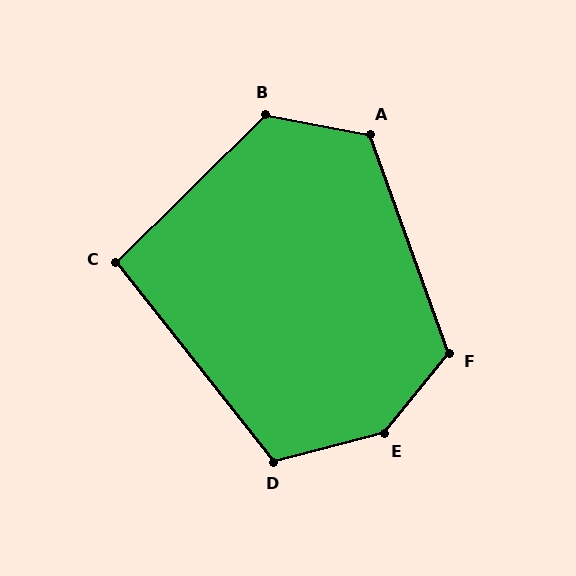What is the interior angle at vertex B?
Approximately 125 degrees (obtuse).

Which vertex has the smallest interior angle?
C, at approximately 96 degrees.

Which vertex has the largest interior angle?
E, at approximately 144 degrees.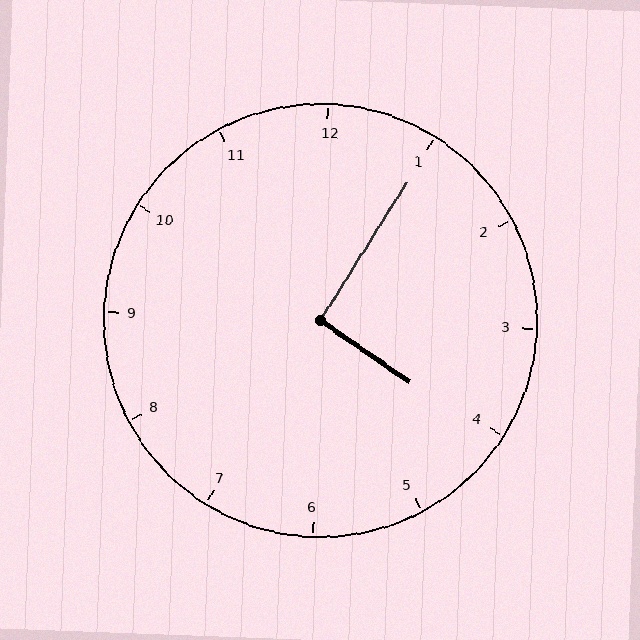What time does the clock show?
4:05.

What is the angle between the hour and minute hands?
Approximately 92 degrees.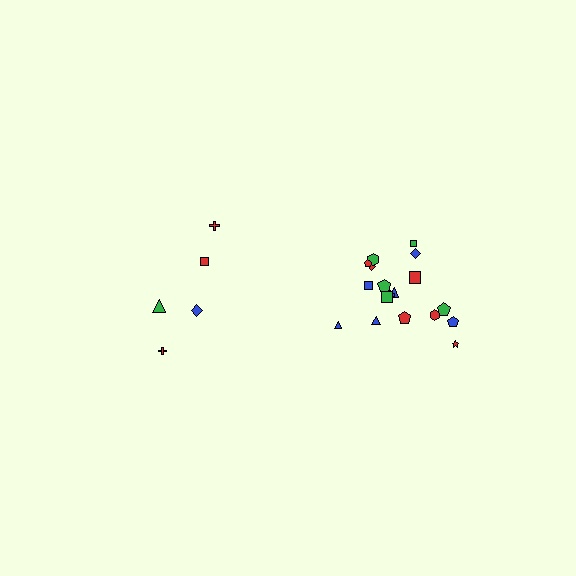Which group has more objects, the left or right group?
The right group.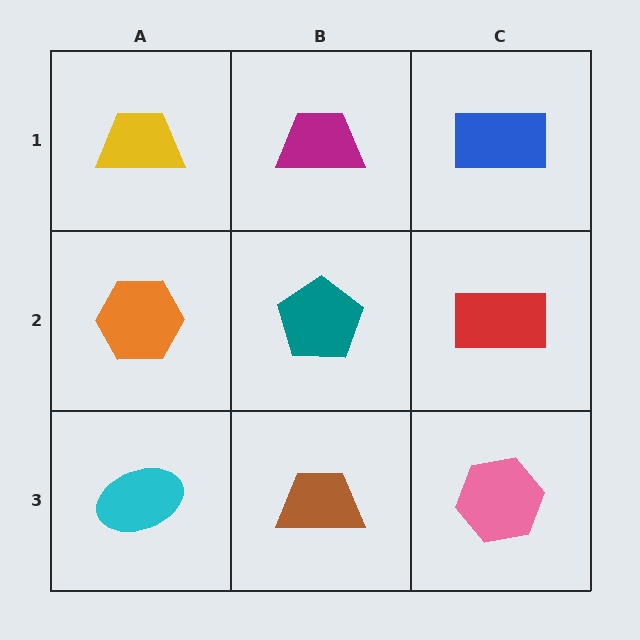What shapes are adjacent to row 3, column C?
A red rectangle (row 2, column C), a brown trapezoid (row 3, column B).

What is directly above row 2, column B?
A magenta trapezoid.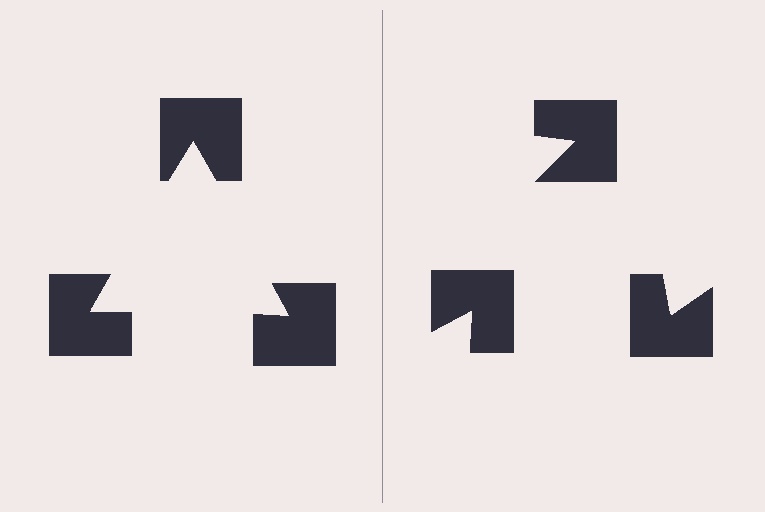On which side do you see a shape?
An illusory triangle appears on the left side. On the right side the wedge cuts are rotated, so no coherent shape forms.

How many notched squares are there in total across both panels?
6 — 3 on each side.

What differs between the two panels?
The notched squares are positioned identically on both sides; only the wedge orientations differ. On the left they align to a triangle; on the right they are misaligned.